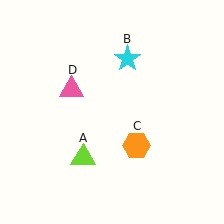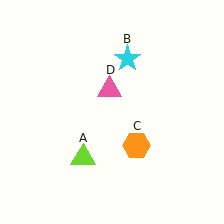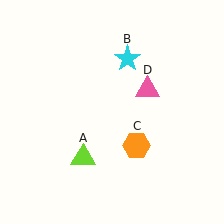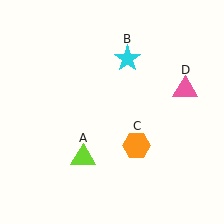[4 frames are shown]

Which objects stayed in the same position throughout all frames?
Lime triangle (object A) and cyan star (object B) and orange hexagon (object C) remained stationary.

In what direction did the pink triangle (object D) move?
The pink triangle (object D) moved right.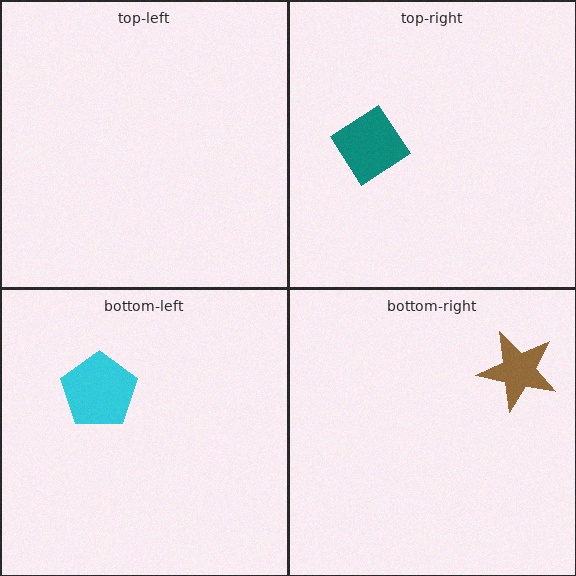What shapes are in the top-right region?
The teal diamond.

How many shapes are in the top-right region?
1.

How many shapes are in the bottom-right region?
1.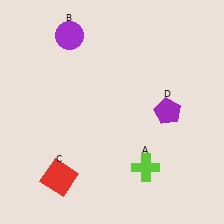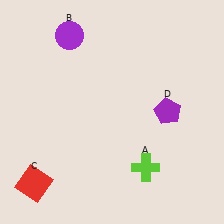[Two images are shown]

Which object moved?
The red square (C) moved left.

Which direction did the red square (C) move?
The red square (C) moved left.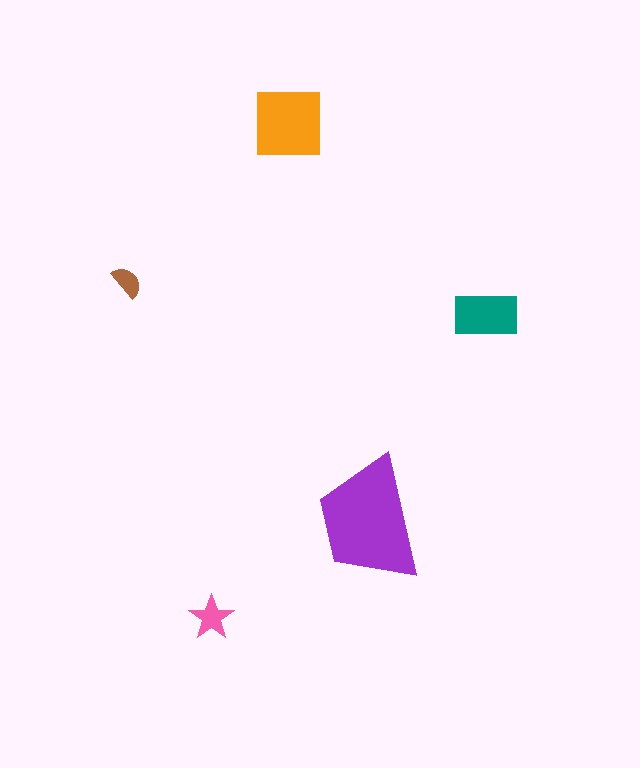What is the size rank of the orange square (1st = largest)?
2nd.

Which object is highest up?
The orange square is topmost.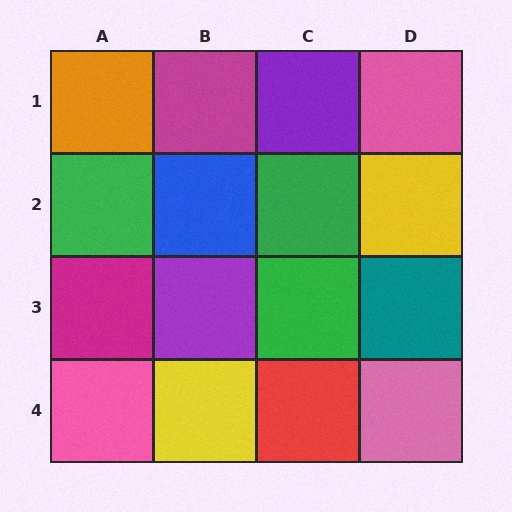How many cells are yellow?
2 cells are yellow.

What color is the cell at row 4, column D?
Pink.